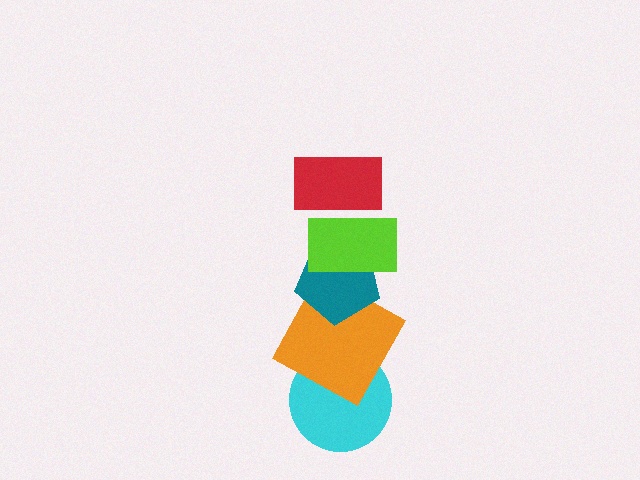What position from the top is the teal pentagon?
The teal pentagon is 3rd from the top.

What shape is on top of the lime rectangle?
The red rectangle is on top of the lime rectangle.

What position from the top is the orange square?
The orange square is 4th from the top.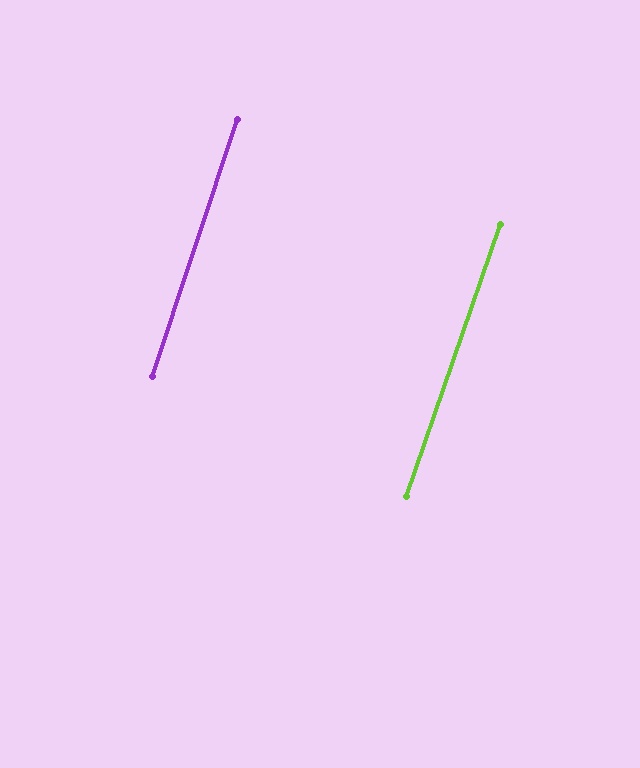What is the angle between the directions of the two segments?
Approximately 1 degree.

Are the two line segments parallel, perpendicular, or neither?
Parallel — their directions differ by only 0.7°.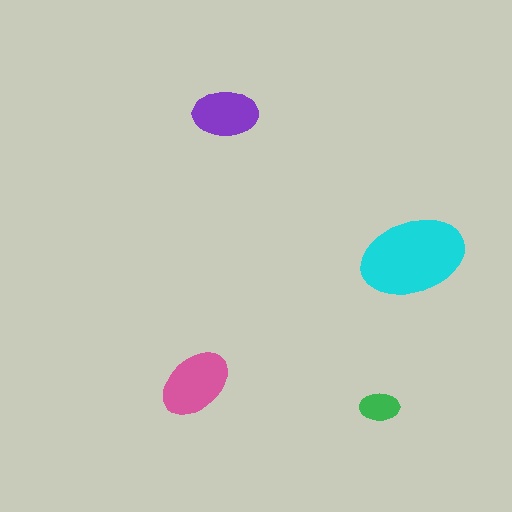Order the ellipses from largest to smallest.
the cyan one, the pink one, the purple one, the green one.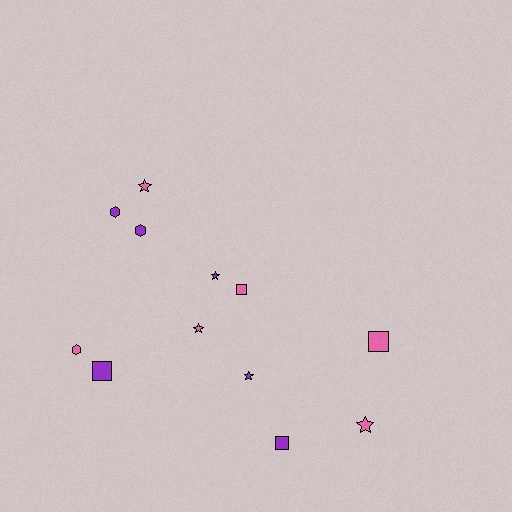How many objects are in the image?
There are 12 objects.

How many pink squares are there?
There are 2 pink squares.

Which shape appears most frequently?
Star, with 5 objects.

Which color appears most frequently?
Purple, with 6 objects.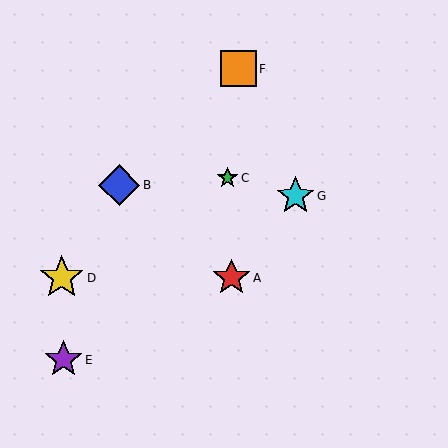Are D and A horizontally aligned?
Yes, both are at y≈278.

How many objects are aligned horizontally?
2 objects (A, D) are aligned horizontally.